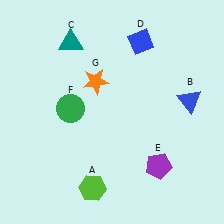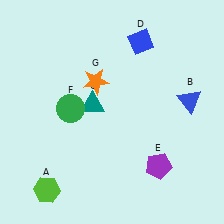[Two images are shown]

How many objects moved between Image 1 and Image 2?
2 objects moved between the two images.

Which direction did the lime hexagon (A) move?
The lime hexagon (A) moved left.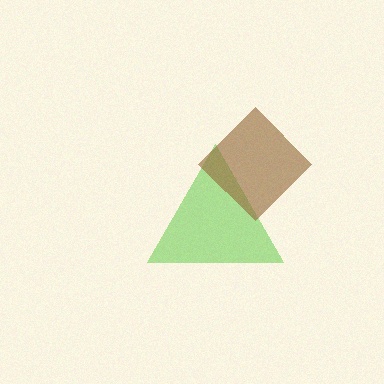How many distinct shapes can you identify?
There are 2 distinct shapes: a lime triangle, a brown diamond.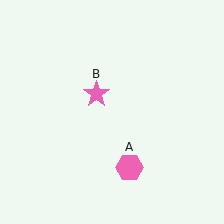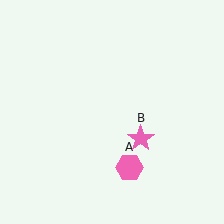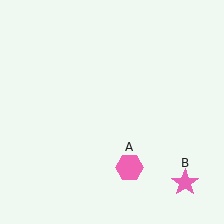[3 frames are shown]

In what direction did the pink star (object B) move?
The pink star (object B) moved down and to the right.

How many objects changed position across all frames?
1 object changed position: pink star (object B).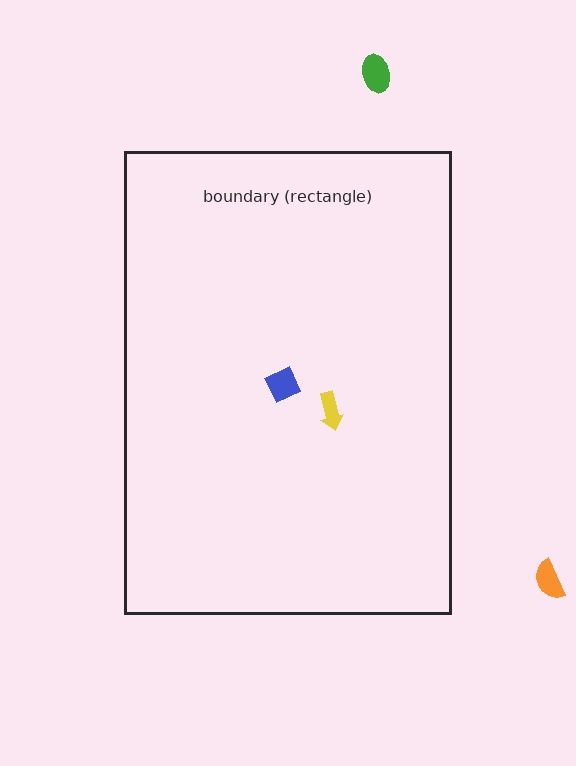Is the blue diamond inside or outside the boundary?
Inside.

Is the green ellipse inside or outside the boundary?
Outside.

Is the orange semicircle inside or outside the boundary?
Outside.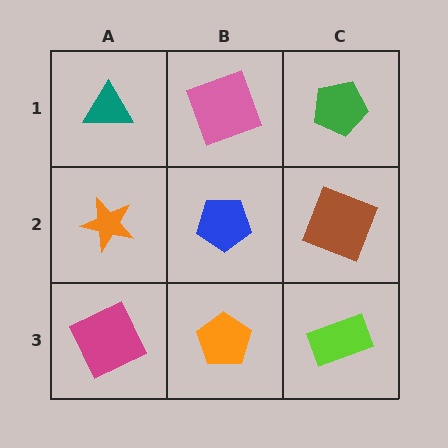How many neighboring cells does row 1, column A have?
2.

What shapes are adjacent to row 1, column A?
An orange star (row 2, column A), a pink square (row 1, column B).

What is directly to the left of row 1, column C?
A pink square.